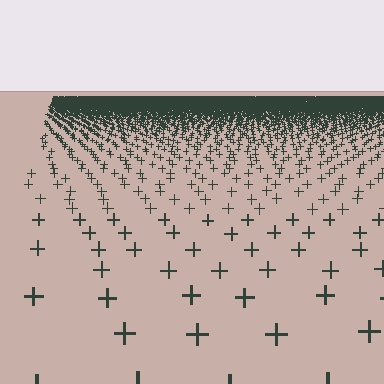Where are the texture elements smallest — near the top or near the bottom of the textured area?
Near the top.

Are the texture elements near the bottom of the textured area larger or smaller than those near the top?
Larger. Near the bottom, elements are closer to the viewer and appear at a bigger on-screen size.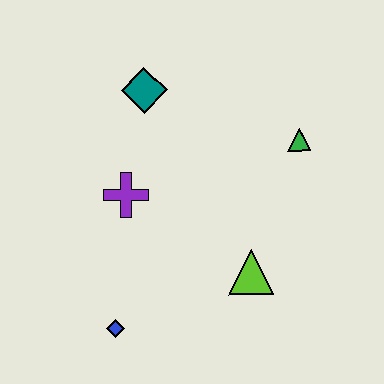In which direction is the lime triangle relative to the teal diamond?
The lime triangle is below the teal diamond.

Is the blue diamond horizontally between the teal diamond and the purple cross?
No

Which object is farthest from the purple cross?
The green triangle is farthest from the purple cross.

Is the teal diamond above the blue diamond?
Yes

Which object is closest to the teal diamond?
The purple cross is closest to the teal diamond.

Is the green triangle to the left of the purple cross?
No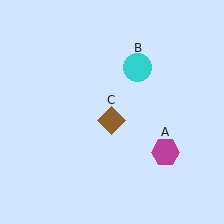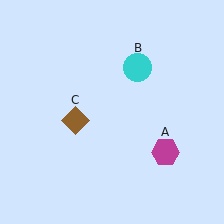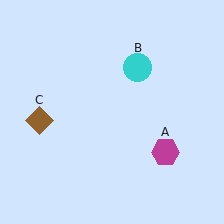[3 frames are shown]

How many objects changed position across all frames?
1 object changed position: brown diamond (object C).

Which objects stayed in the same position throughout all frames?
Magenta hexagon (object A) and cyan circle (object B) remained stationary.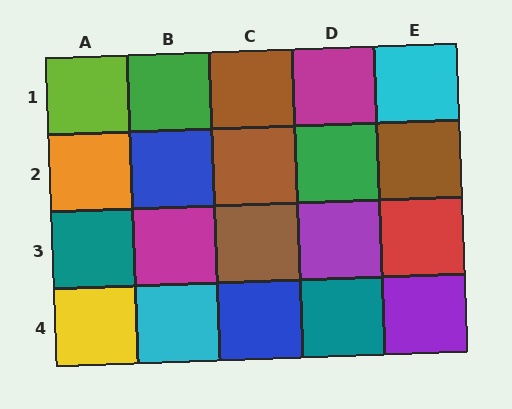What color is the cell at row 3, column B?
Magenta.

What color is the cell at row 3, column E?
Red.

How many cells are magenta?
2 cells are magenta.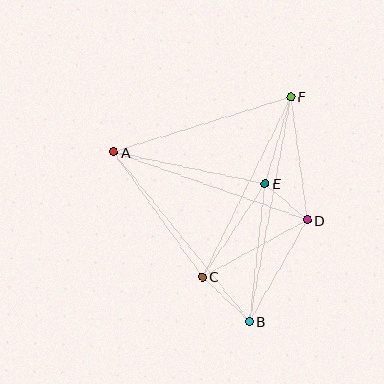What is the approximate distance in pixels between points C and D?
The distance between C and D is approximately 119 pixels.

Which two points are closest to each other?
Points D and E are closest to each other.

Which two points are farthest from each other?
Points B and F are farthest from each other.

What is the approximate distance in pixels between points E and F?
The distance between E and F is approximately 90 pixels.